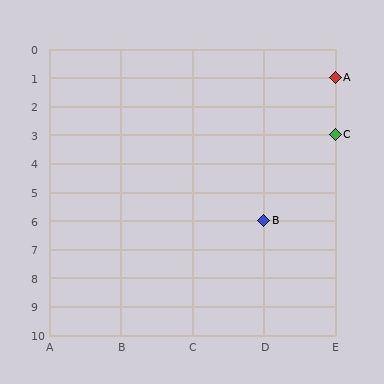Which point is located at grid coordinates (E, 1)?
Point A is at (E, 1).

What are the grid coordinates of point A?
Point A is at grid coordinates (E, 1).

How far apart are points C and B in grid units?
Points C and B are 1 column and 3 rows apart (about 3.2 grid units diagonally).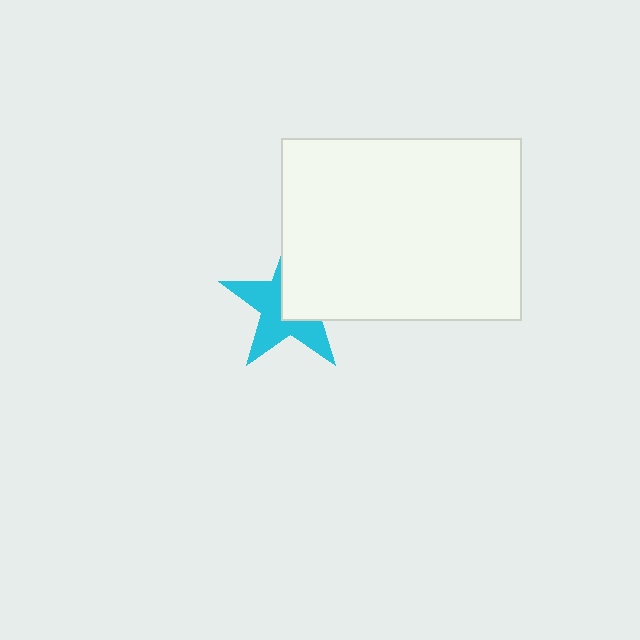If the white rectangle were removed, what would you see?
You would see the complete cyan star.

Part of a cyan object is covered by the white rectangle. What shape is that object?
It is a star.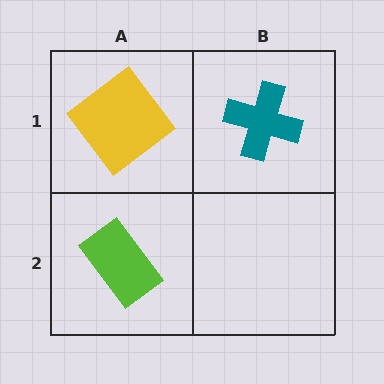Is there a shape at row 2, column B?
No, that cell is empty.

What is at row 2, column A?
A lime rectangle.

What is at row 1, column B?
A teal cross.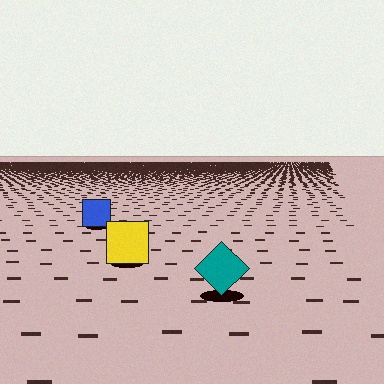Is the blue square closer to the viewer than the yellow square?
No. The yellow square is closer — you can tell from the texture gradient: the ground texture is coarser near it.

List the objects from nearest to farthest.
From nearest to farthest: the teal diamond, the yellow square, the blue square.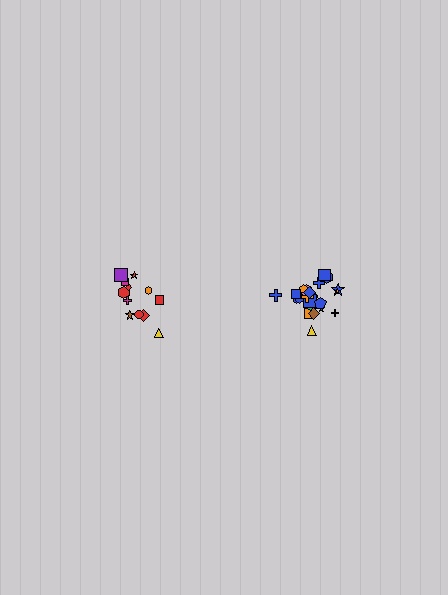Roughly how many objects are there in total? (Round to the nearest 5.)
Roughly 35 objects in total.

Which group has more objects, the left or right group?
The right group.